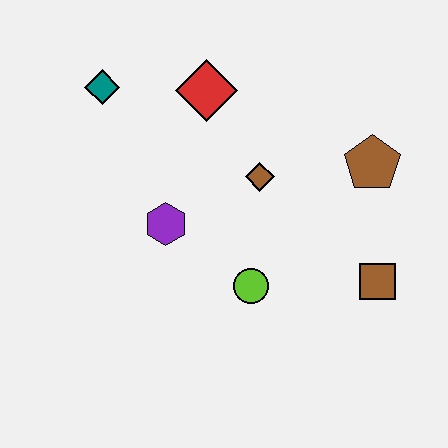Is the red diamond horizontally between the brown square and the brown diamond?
No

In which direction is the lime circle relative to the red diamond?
The lime circle is below the red diamond.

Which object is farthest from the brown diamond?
The teal diamond is farthest from the brown diamond.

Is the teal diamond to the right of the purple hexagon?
No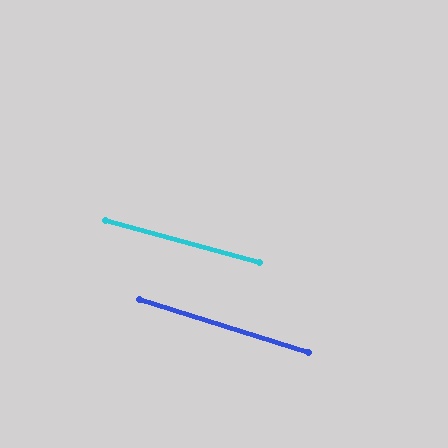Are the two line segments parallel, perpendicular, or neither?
Parallel — their directions differ by only 1.9°.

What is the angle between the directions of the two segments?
Approximately 2 degrees.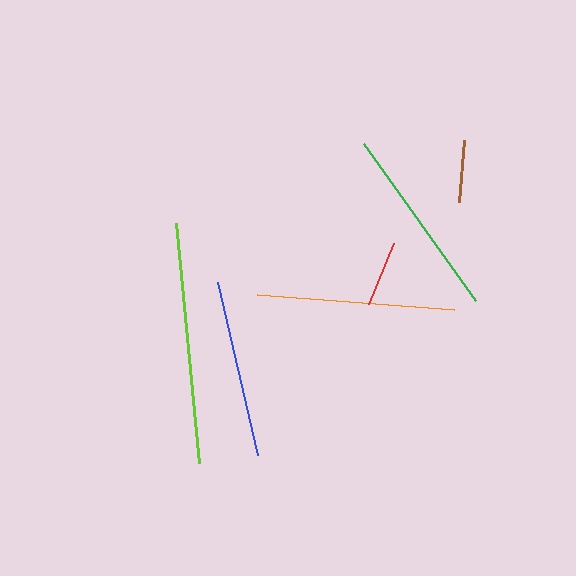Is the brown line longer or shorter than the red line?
The red line is longer than the brown line.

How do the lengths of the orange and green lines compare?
The orange and green lines are approximately the same length.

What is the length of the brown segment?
The brown segment is approximately 62 pixels long.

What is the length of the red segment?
The red segment is approximately 66 pixels long.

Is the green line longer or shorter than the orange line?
The orange line is longer than the green line.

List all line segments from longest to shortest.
From longest to shortest: lime, orange, green, blue, red, brown.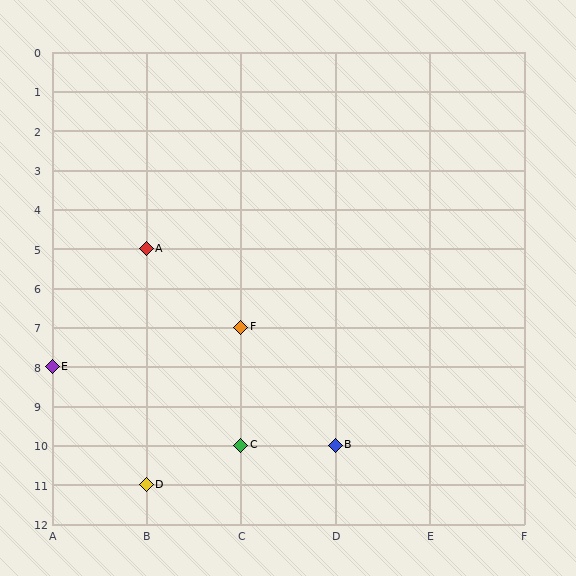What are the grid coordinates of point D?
Point D is at grid coordinates (B, 11).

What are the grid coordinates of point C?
Point C is at grid coordinates (C, 10).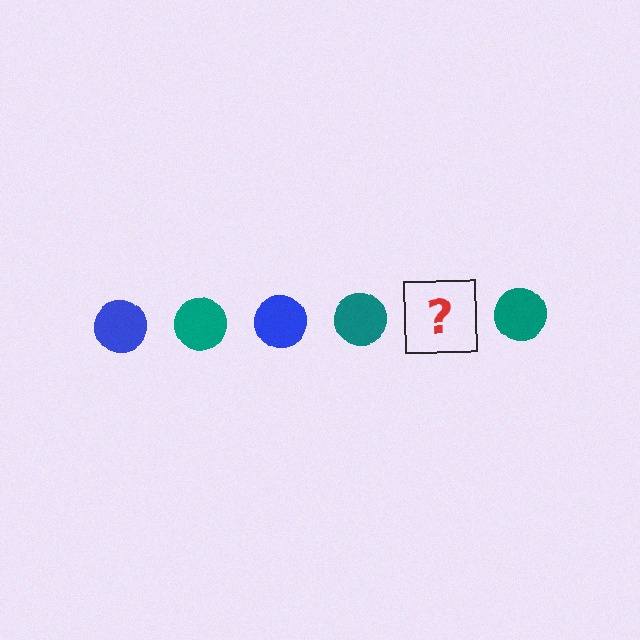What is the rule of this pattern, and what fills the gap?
The rule is that the pattern cycles through blue, teal circles. The gap should be filled with a blue circle.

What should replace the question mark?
The question mark should be replaced with a blue circle.